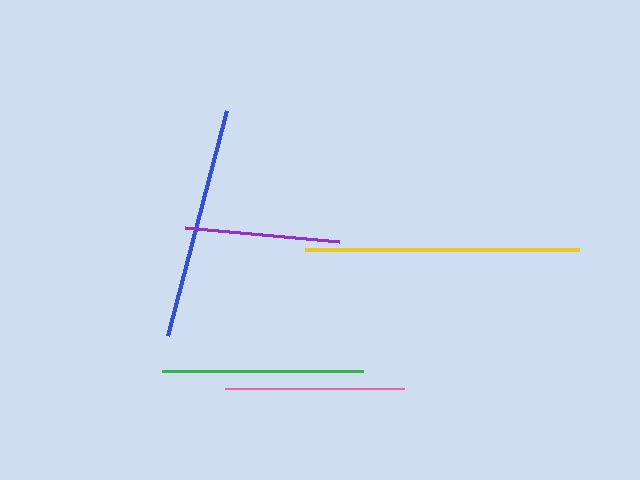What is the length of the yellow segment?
The yellow segment is approximately 274 pixels long.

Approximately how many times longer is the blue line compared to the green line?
The blue line is approximately 1.2 times the length of the green line.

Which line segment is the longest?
The yellow line is the longest at approximately 274 pixels.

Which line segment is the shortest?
The purple line is the shortest at approximately 155 pixels.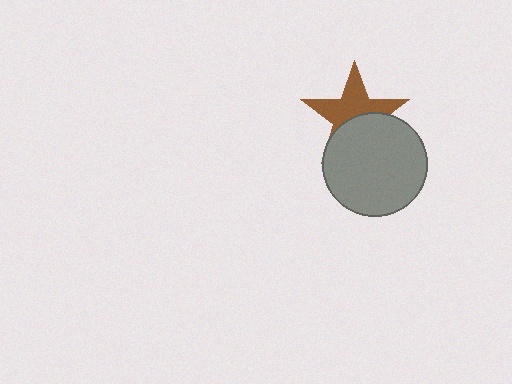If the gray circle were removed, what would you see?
You would see the complete brown star.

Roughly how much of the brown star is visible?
About half of it is visible (roughly 55%).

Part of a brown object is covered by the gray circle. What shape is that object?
It is a star.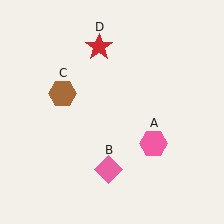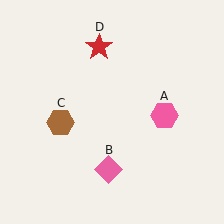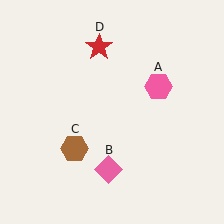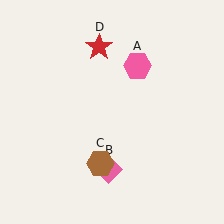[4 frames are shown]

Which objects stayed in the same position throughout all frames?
Pink diamond (object B) and red star (object D) remained stationary.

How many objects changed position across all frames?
2 objects changed position: pink hexagon (object A), brown hexagon (object C).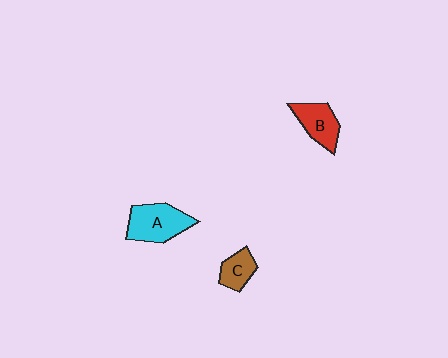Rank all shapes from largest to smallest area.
From largest to smallest: A (cyan), B (red), C (brown).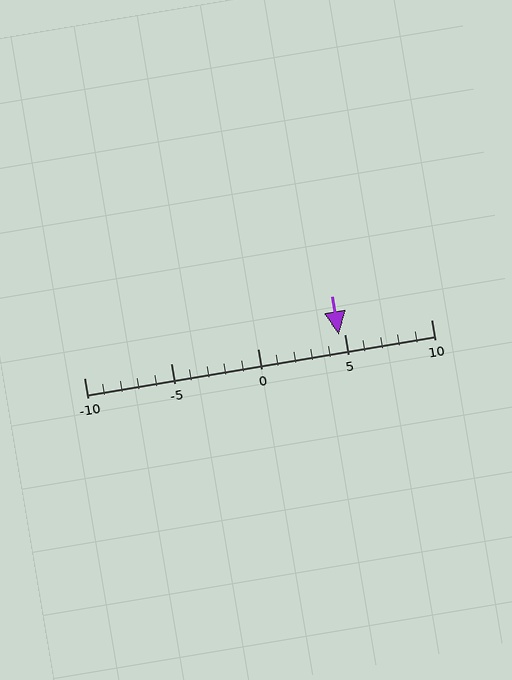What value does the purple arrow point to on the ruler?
The purple arrow points to approximately 5.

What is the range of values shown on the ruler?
The ruler shows values from -10 to 10.